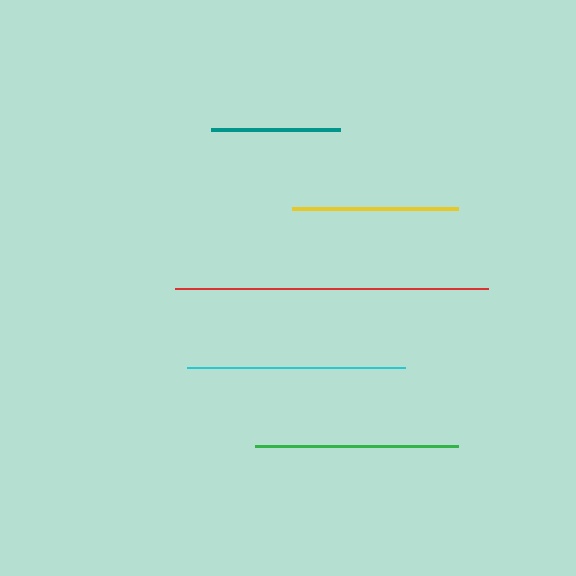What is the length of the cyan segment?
The cyan segment is approximately 217 pixels long.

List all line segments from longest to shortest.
From longest to shortest: red, cyan, green, yellow, teal.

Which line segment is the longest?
The red line is the longest at approximately 313 pixels.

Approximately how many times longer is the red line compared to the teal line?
The red line is approximately 2.4 times the length of the teal line.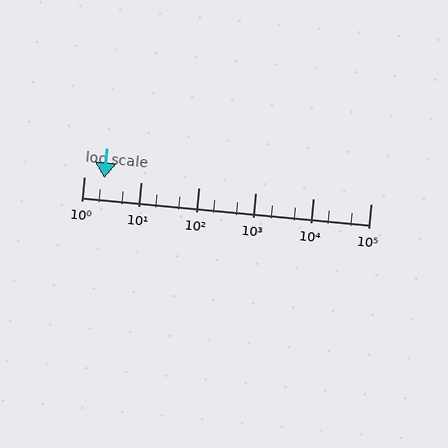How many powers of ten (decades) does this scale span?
The scale spans 5 decades, from 1 to 100000.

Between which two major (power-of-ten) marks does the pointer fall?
The pointer is between 1 and 10.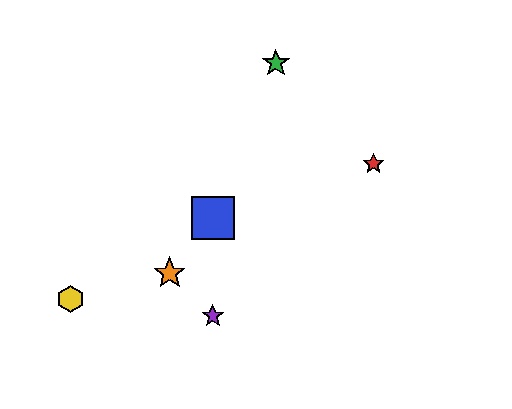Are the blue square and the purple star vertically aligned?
Yes, both are at x≈213.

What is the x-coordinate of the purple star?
The purple star is at x≈213.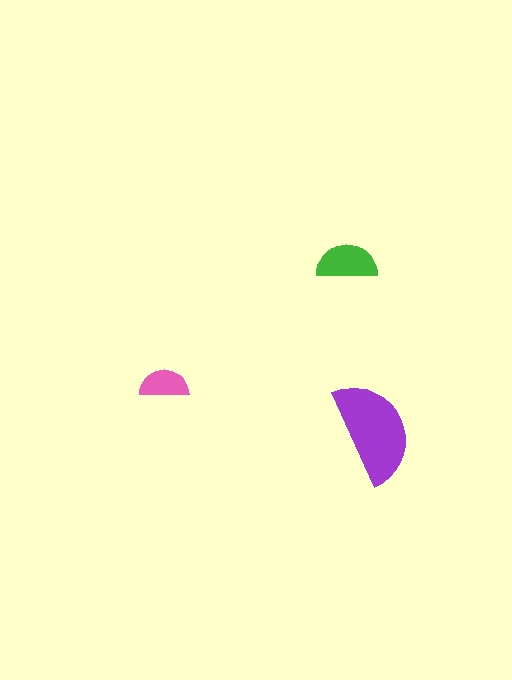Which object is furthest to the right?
The purple semicircle is rightmost.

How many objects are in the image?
There are 3 objects in the image.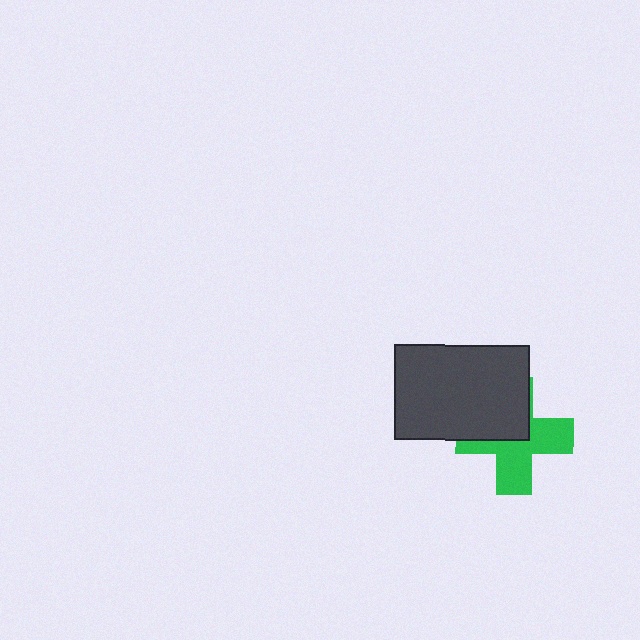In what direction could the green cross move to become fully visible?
The green cross could move toward the lower-right. That would shift it out from behind the dark gray rectangle entirely.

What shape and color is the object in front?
The object in front is a dark gray rectangle.